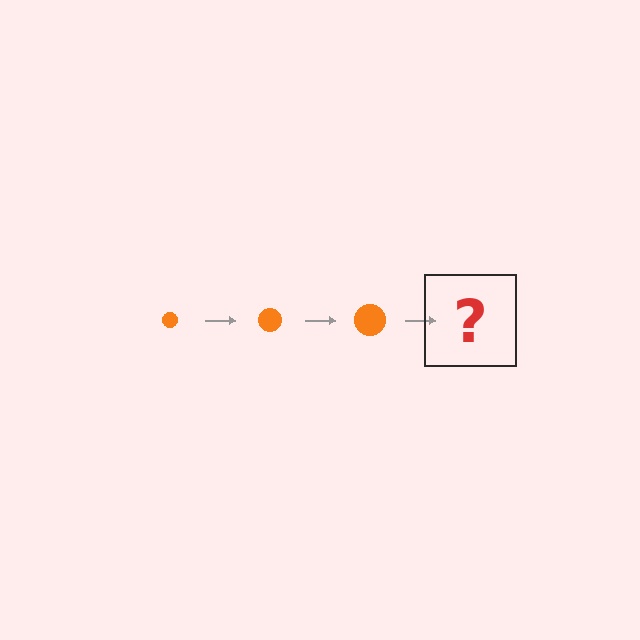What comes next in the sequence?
The next element should be an orange circle, larger than the previous one.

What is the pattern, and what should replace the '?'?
The pattern is that the circle gets progressively larger each step. The '?' should be an orange circle, larger than the previous one.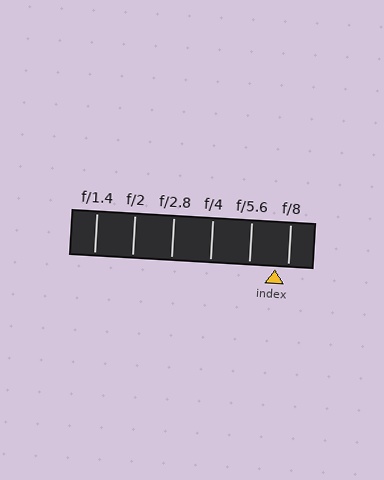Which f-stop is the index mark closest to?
The index mark is closest to f/8.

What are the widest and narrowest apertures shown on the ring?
The widest aperture shown is f/1.4 and the narrowest is f/8.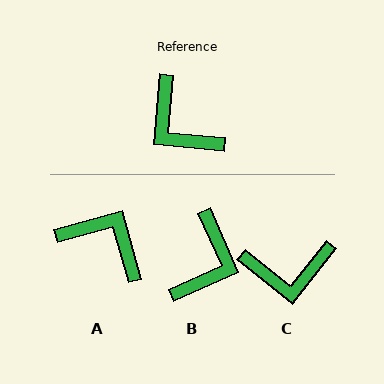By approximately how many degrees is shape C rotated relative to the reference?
Approximately 56 degrees counter-clockwise.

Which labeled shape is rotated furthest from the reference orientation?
A, about 160 degrees away.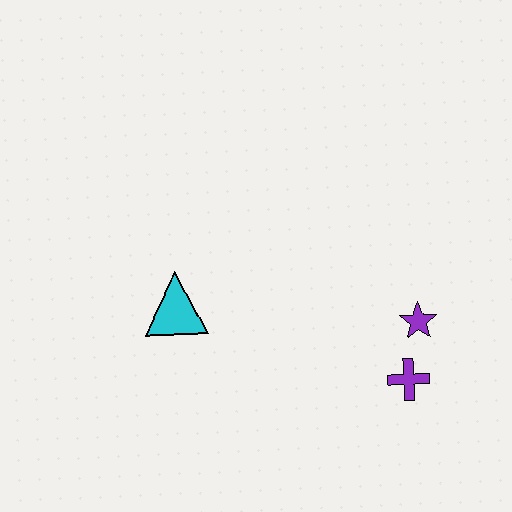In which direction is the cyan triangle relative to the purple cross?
The cyan triangle is to the left of the purple cross.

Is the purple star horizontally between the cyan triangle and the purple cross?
No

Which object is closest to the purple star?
The purple cross is closest to the purple star.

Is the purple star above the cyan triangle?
No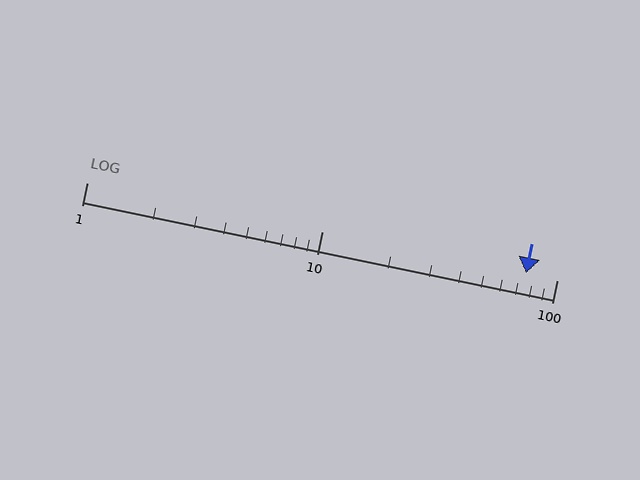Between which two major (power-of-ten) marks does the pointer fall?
The pointer is between 10 and 100.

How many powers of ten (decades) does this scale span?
The scale spans 2 decades, from 1 to 100.